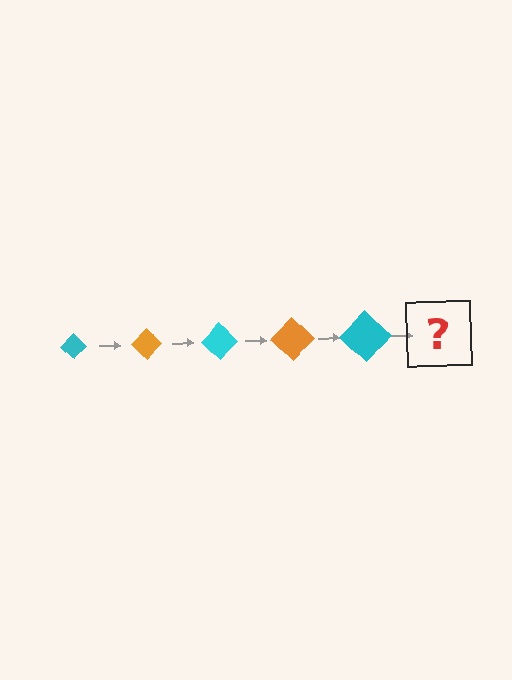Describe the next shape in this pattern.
It should be an orange diamond, larger than the previous one.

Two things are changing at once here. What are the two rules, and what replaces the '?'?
The two rules are that the diamond grows larger each step and the color cycles through cyan and orange. The '?' should be an orange diamond, larger than the previous one.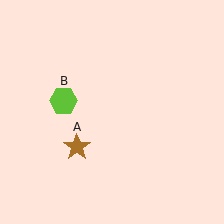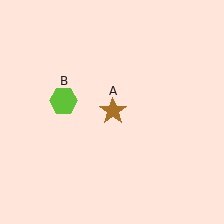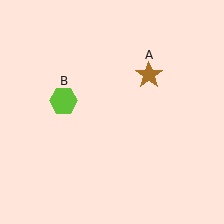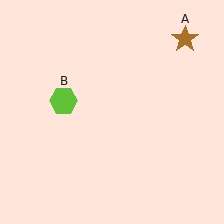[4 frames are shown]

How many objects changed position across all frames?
1 object changed position: brown star (object A).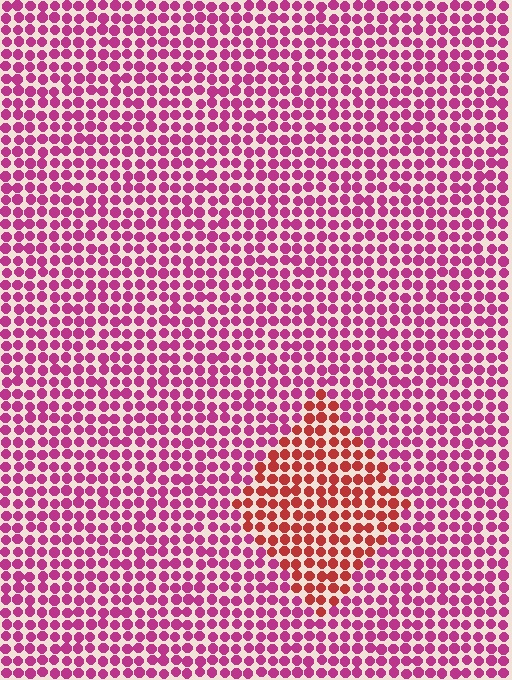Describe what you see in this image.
The image is filled with small magenta elements in a uniform arrangement. A diamond-shaped region is visible where the elements are tinted to a slightly different hue, forming a subtle color boundary.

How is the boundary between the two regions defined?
The boundary is defined purely by a slight shift in hue (about 39 degrees). Spacing, size, and orientation are identical on both sides.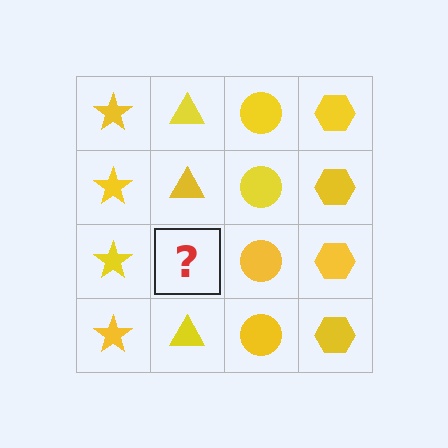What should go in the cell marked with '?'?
The missing cell should contain a yellow triangle.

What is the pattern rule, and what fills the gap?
The rule is that each column has a consistent shape. The gap should be filled with a yellow triangle.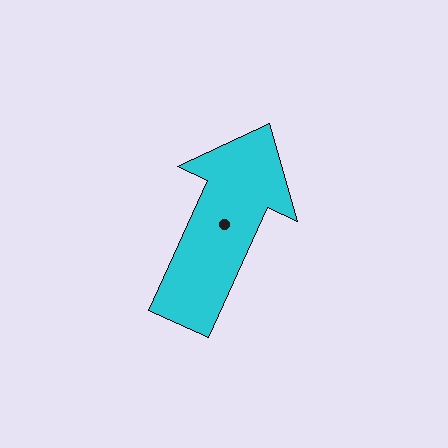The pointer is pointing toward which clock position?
Roughly 1 o'clock.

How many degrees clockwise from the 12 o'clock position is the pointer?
Approximately 25 degrees.